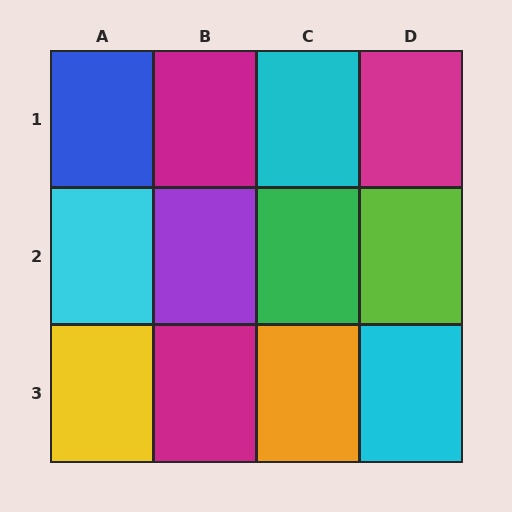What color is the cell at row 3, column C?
Orange.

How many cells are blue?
1 cell is blue.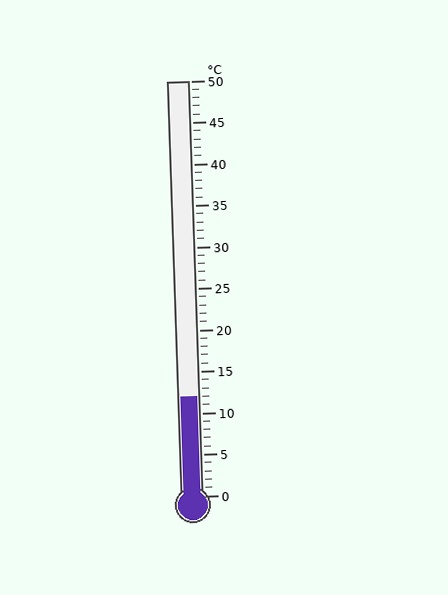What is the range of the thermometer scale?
The thermometer scale ranges from 0°C to 50°C.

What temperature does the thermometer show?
The thermometer shows approximately 12°C.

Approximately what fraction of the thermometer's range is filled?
The thermometer is filled to approximately 25% of its range.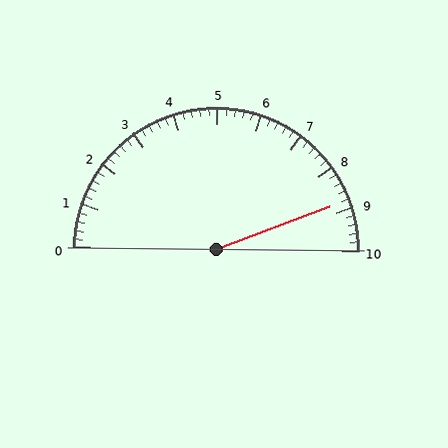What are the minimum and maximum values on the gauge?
The gauge ranges from 0 to 10.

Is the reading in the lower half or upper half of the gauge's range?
The reading is in the upper half of the range (0 to 10).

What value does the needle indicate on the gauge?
The needle indicates approximately 8.8.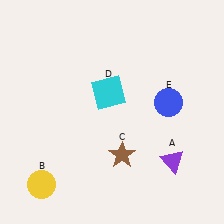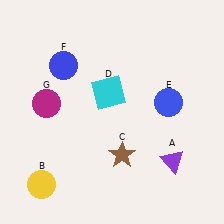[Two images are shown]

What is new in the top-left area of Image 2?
A magenta circle (G) was added in the top-left area of Image 2.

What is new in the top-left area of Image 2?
A blue circle (F) was added in the top-left area of Image 2.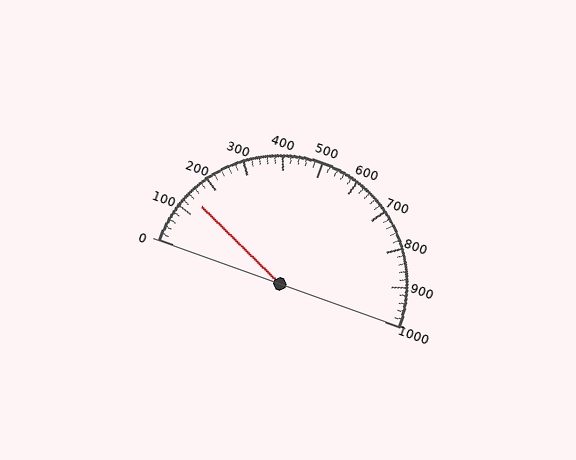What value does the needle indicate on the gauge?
The needle indicates approximately 140.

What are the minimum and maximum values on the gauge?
The gauge ranges from 0 to 1000.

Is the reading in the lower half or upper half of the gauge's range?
The reading is in the lower half of the range (0 to 1000).